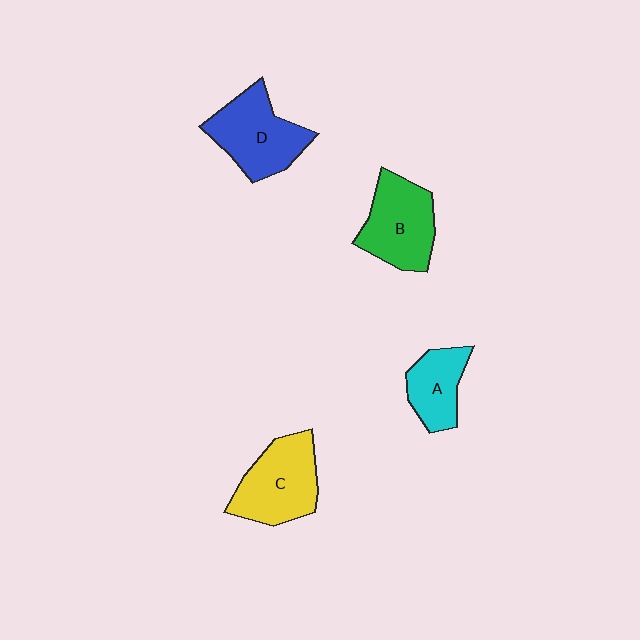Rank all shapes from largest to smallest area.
From largest to smallest: D (blue), C (yellow), B (green), A (cyan).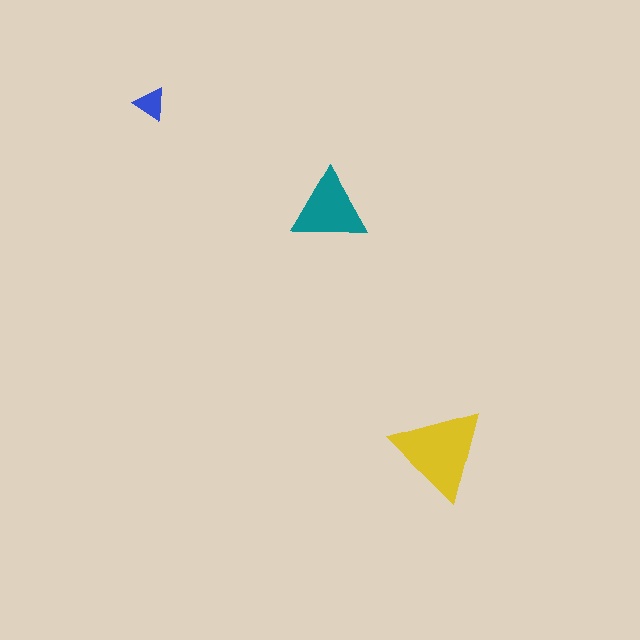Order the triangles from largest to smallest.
the yellow one, the teal one, the blue one.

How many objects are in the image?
There are 3 objects in the image.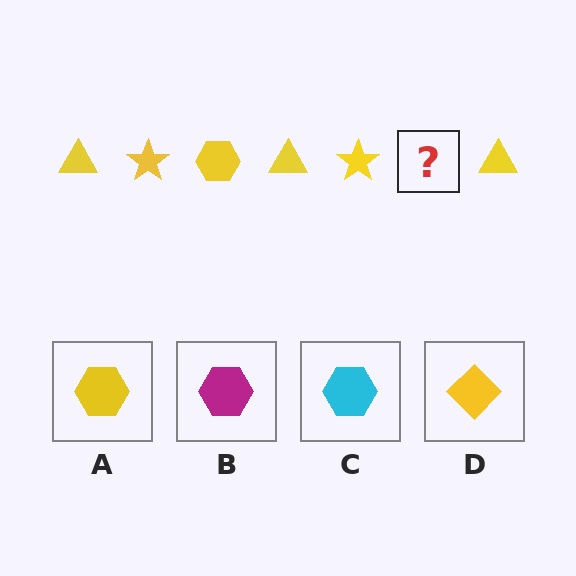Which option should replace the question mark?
Option A.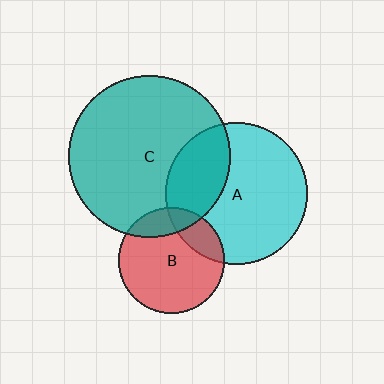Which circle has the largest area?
Circle C (teal).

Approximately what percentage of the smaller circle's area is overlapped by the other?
Approximately 15%.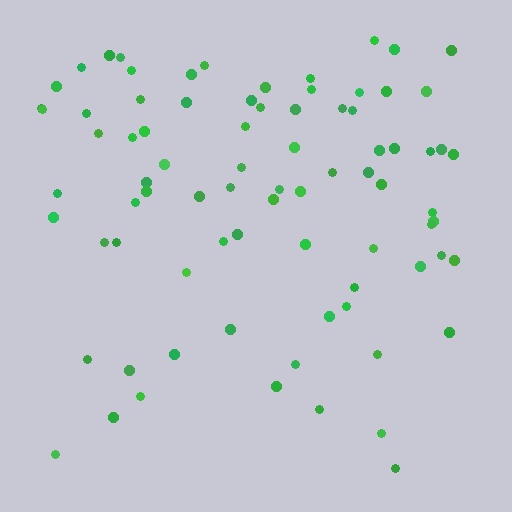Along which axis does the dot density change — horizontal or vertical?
Vertical.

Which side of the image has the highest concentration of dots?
The top.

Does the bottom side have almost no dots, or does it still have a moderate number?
Still a moderate number, just noticeably fewer than the top.